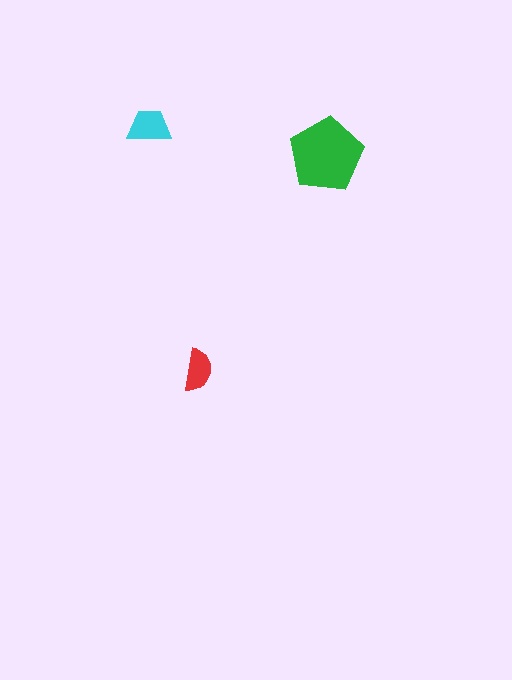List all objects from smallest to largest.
The red semicircle, the cyan trapezoid, the green pentagon.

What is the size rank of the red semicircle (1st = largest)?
3rd.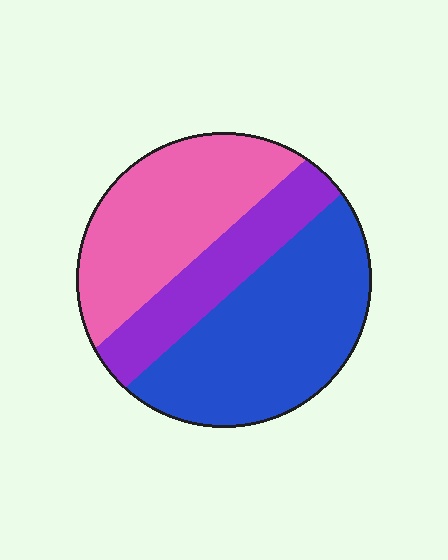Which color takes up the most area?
Blue, at roughly 45%.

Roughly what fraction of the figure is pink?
Pink covers about 35% of the figure.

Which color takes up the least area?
Purple, at roughly 20%.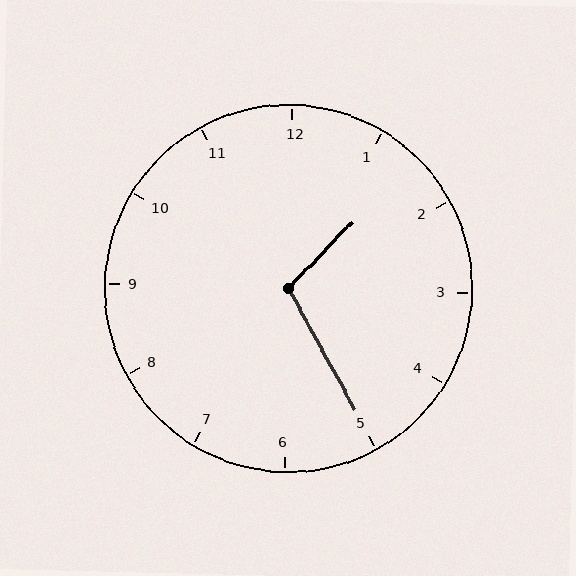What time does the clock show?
1:25.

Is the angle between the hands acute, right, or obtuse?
It is obtuse.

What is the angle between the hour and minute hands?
Approximately 108 degrees.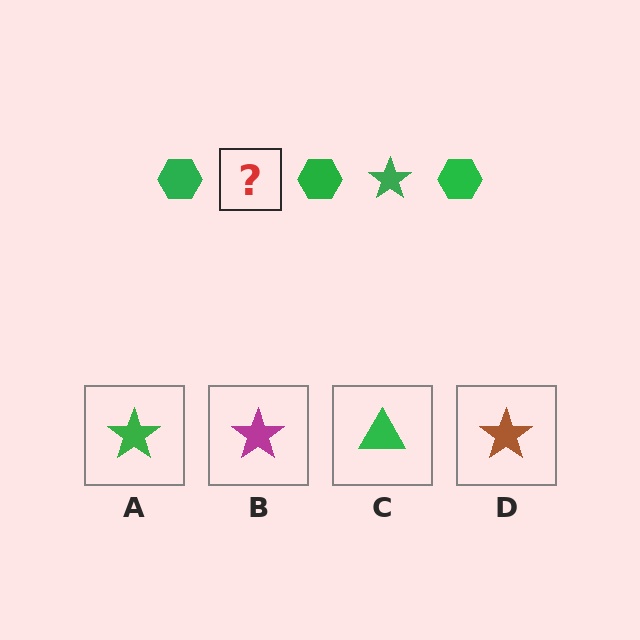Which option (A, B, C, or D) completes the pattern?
A.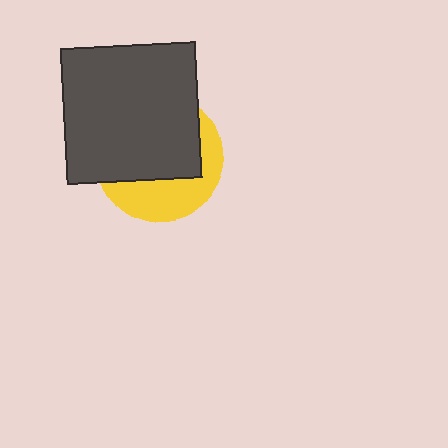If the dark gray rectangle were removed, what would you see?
You would see the complete yellow circle.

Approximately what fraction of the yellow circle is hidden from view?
Roughly 63% of the yellow circle is hidden behind the dark gray rectangle.